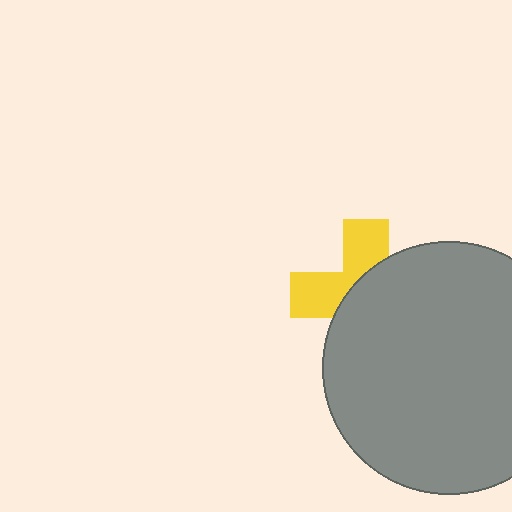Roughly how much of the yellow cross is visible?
A small part of it is visible (roughly 41%).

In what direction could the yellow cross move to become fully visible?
The yellow cross could move toward the upper-left. That would shift it out from behind the gray circle entirely.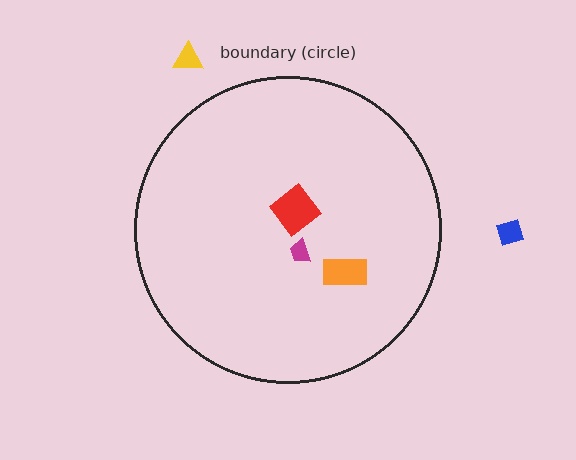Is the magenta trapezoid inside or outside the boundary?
Inside.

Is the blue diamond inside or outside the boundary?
Outside.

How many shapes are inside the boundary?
3 inside, 2 outside.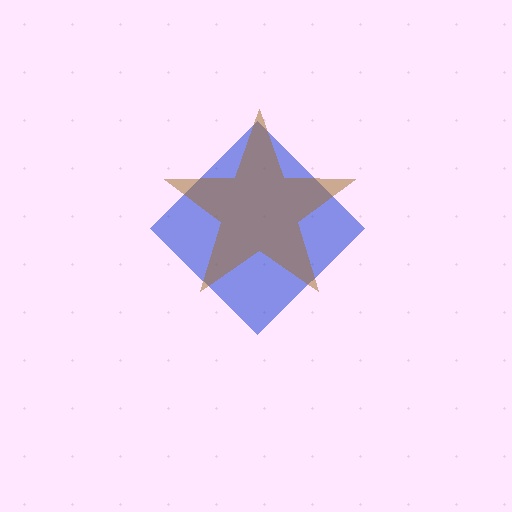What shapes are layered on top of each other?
The layered shapes are: a blue diamond, a brown star.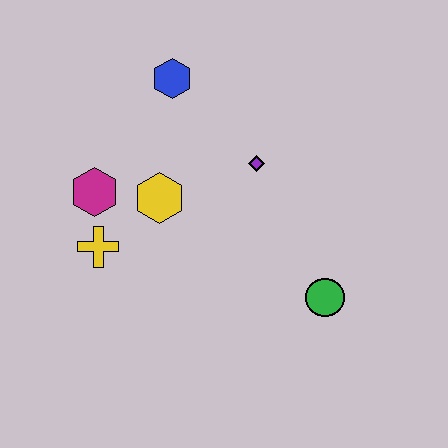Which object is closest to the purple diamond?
The yellow hexagon is closest to the purple diamond.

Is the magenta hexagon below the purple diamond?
Yes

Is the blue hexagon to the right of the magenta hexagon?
Yes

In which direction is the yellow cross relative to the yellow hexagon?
The yellow cross is to the left of the yellow hexagon.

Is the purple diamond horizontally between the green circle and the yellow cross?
Yes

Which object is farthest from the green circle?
The blue hexagon is farthest from the green circle.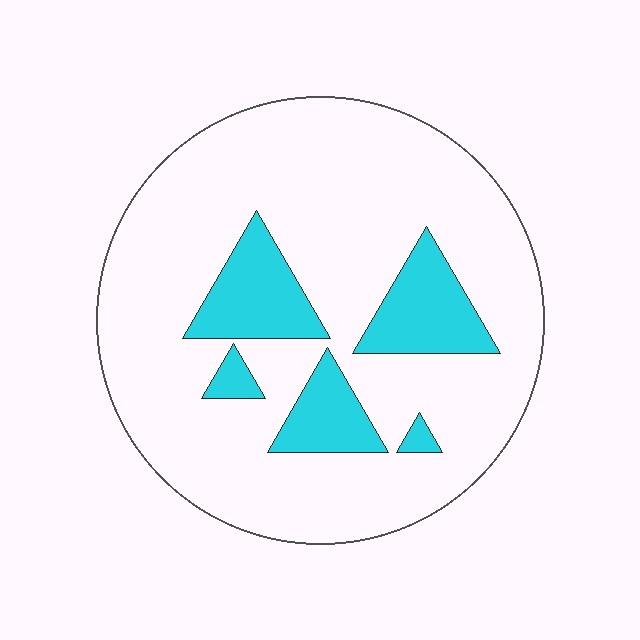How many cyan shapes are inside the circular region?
5.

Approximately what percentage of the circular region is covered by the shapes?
Approximately 20%.